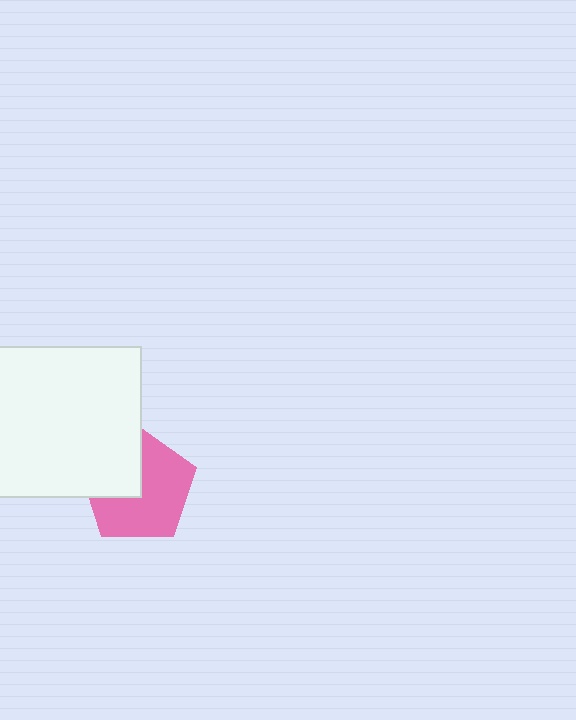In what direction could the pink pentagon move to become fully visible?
The pink pentagon could move toward the lower-right. That would shift it out from behind the white square entirely.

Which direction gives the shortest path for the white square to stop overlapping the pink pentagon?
Moving toward the upper-left gives the shortest separation.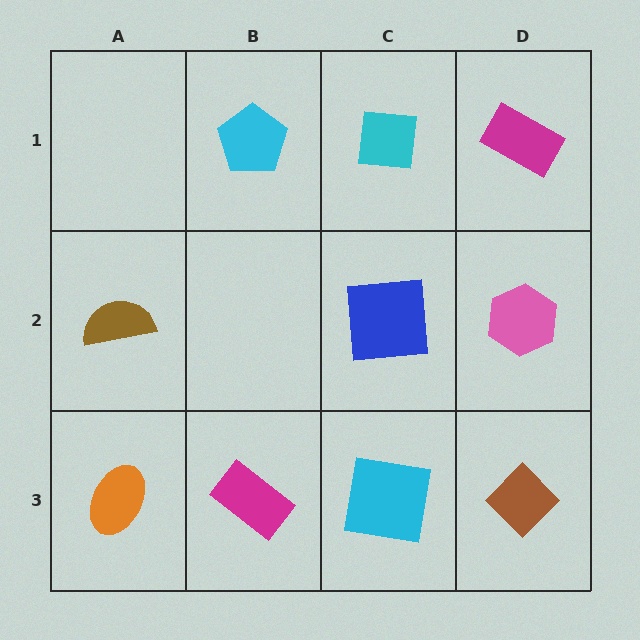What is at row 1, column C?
A cyan square.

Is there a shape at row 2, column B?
No, that cell is empty.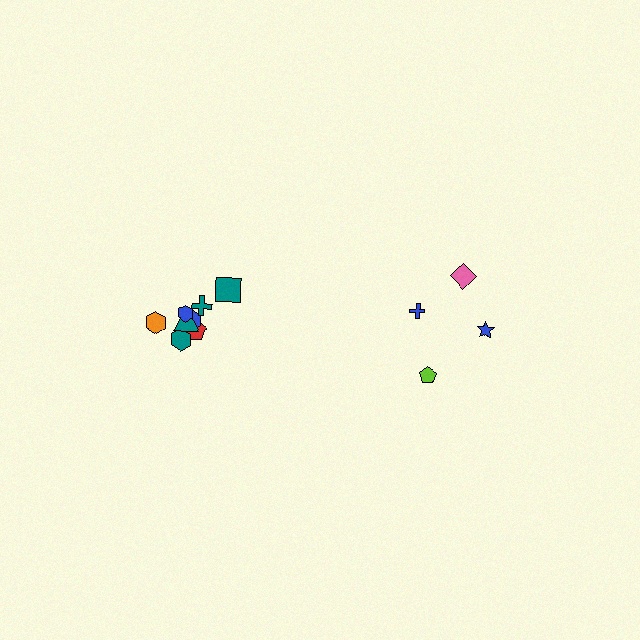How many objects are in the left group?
There are 8 objects.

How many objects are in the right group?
There are 4 objects.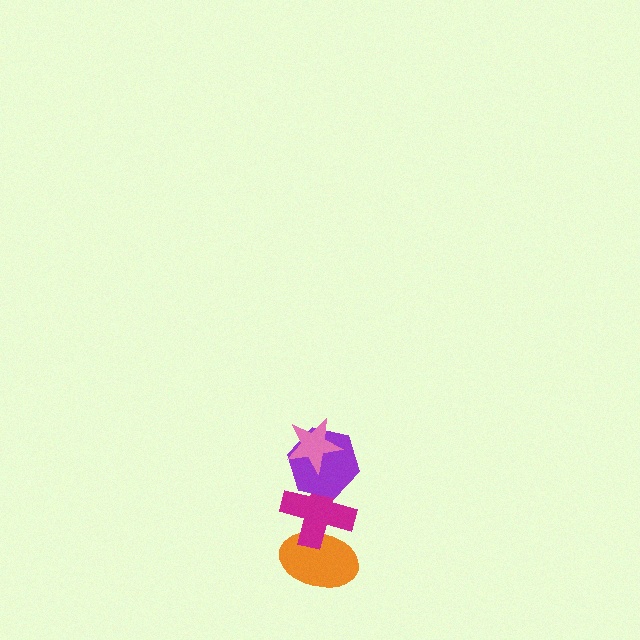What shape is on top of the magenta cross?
The purple hexagon is on top of the magenta cross.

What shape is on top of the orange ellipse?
The magenta cross is on top of the orange ellipse.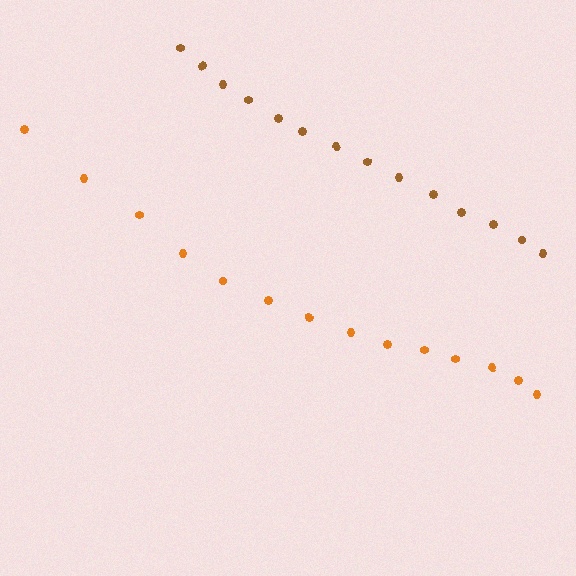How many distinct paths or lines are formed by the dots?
There are 2 distinct paths.